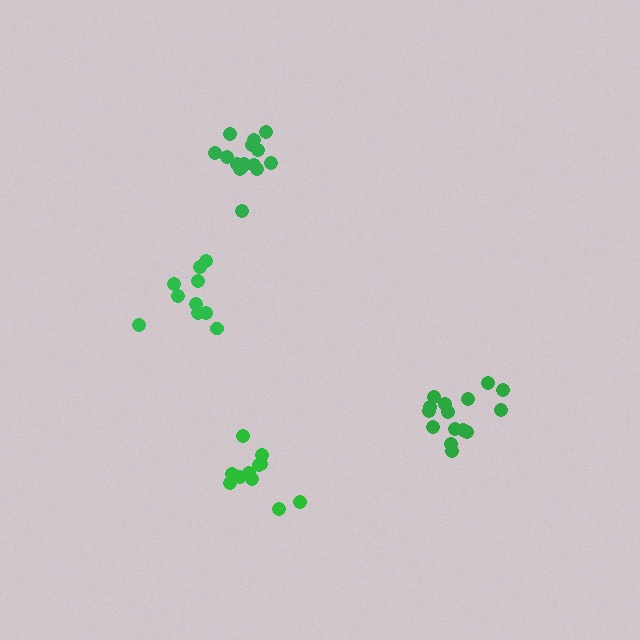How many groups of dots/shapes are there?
There are 4 groups.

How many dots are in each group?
Group 1: 10 dots, Group 2: 15 dots, Group 3: 15 dots, Group 4: 11 dots (51 total).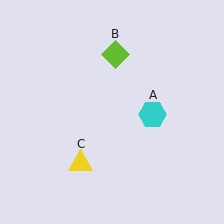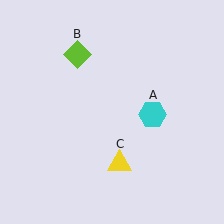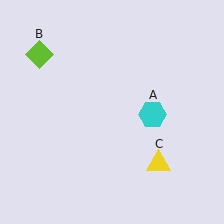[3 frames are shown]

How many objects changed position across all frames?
2 objects changed position: lime diamond (object B), yellow triangle (object C).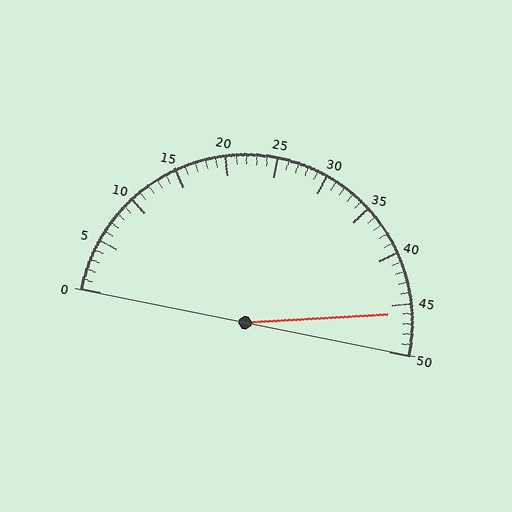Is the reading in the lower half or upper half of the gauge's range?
The reading is in the upper half of the range (0 to 50).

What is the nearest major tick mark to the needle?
The nearest major tick mark is 45.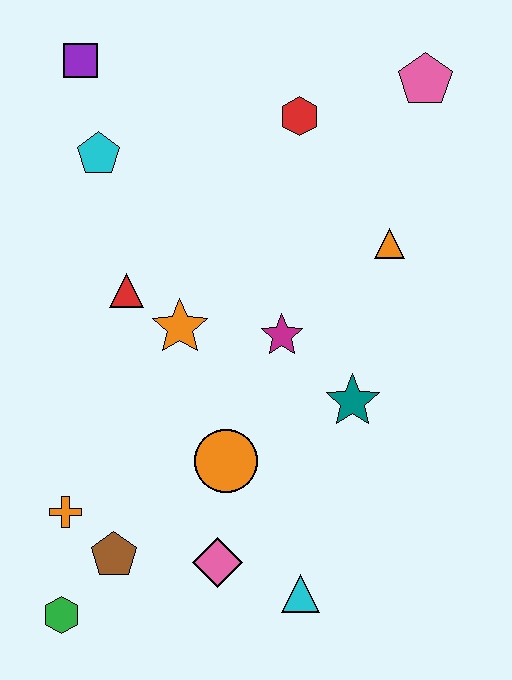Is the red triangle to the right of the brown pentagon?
Yes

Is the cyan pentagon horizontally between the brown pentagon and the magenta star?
No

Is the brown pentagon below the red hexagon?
Yes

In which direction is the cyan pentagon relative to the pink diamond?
The cyan pentagon is above the pink diamond.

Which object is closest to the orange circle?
The pink diamond is closest to the orange circle.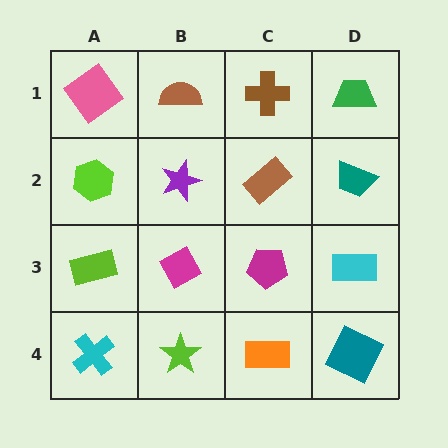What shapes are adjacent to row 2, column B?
A brown semicircle (row 1, column B), a magenta diamond (row 3, column B), a lime hexagon (row 2, column A), a brown rectangle (row 2, column C).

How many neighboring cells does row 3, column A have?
3.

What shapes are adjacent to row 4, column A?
A lime rectangle (row 3, column A), a lime star (row 4, column B).